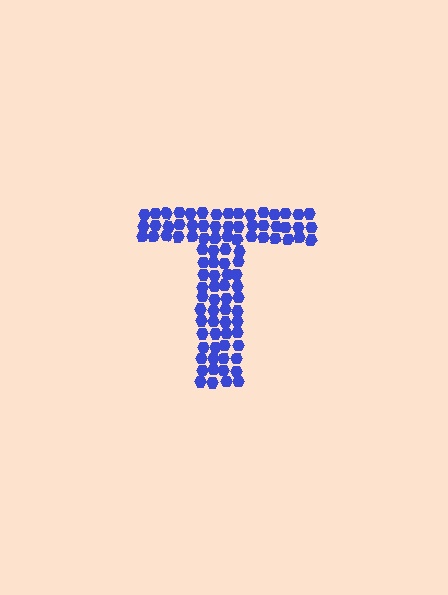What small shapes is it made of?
It is made of small hexagons.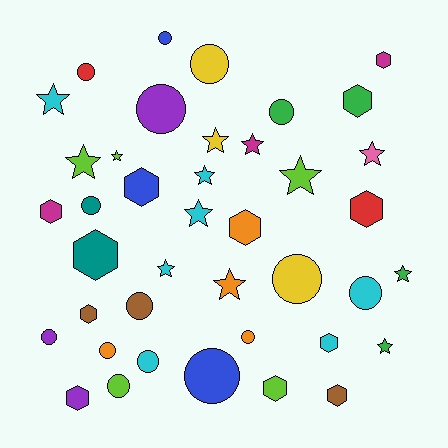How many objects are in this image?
There are 40 objects.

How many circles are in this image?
There are 15 circles.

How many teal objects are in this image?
There are 2 teal objects.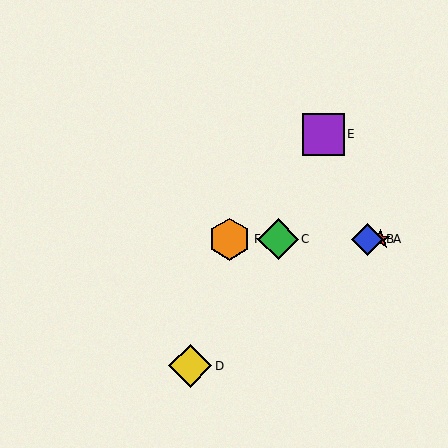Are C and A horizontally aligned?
Yes, both are at y≈239.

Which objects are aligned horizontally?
Objects A, B, C, F are aligned horizontally.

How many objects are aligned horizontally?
4 objects (A, B, C, F) are aligned horizontally.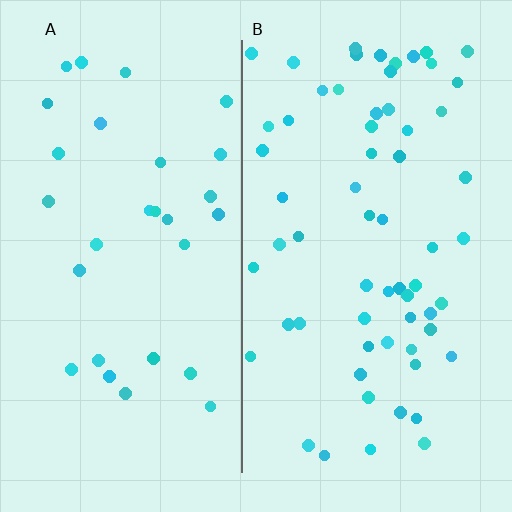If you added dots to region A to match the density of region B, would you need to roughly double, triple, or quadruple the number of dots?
Approximately double.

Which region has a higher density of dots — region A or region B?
B (the right).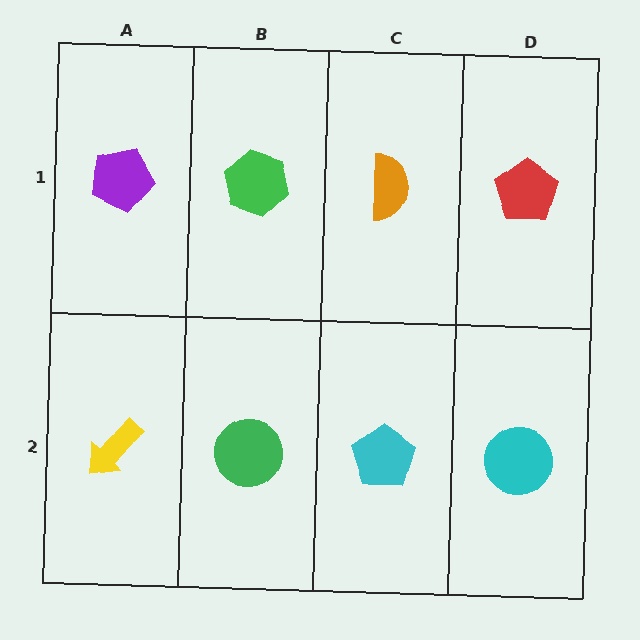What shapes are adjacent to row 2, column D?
A red pentagon (row 1, column D), a cyan pentagon (row 2, column C).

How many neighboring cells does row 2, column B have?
3.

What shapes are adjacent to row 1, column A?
A yellow arrow (row 2, column A), a green hexagon (row 1, column B).